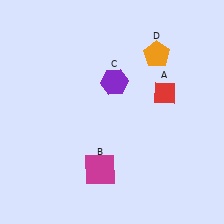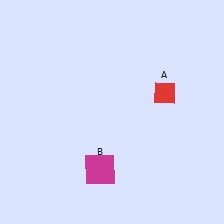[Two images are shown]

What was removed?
The orange pentagon (D), the purple hexagon (C) were removed in Image 2.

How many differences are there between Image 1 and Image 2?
There are 2 differences between the two images.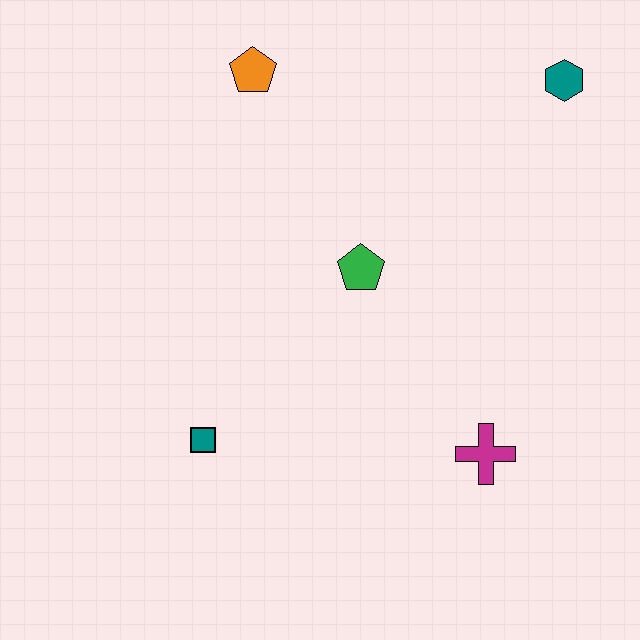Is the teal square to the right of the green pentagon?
No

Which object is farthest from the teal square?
The teal hexagon is farthest from the teal square.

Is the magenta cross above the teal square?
No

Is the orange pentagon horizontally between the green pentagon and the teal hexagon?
No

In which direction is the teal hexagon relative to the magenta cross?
The teal hexagon is above the magenta cross.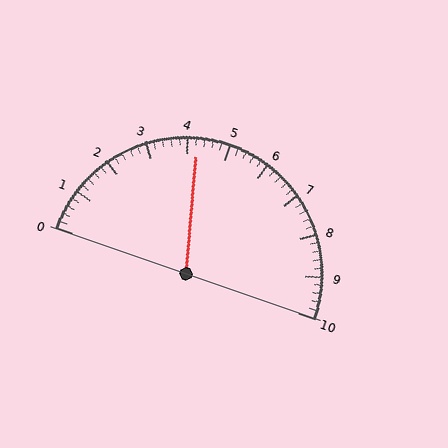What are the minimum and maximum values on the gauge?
The gauge ranges from 0 to 10.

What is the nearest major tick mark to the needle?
The nearest major tick mark is 4.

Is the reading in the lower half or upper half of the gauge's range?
The reading is in the lower half of the range (0 to 10).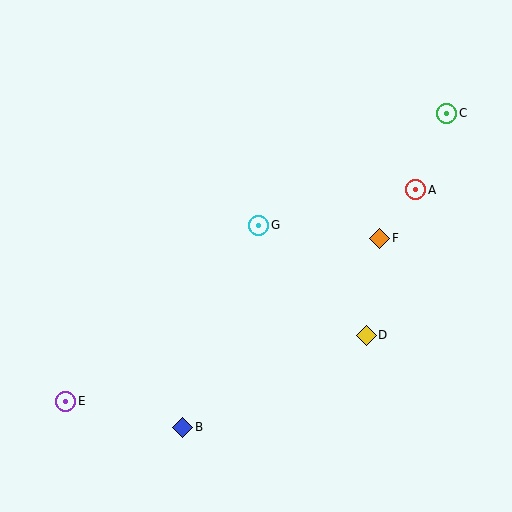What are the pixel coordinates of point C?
Point C is at (447, 113).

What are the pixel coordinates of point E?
Point E is at (66, 401).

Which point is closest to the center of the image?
Point G at (259, 225) is closest to the center.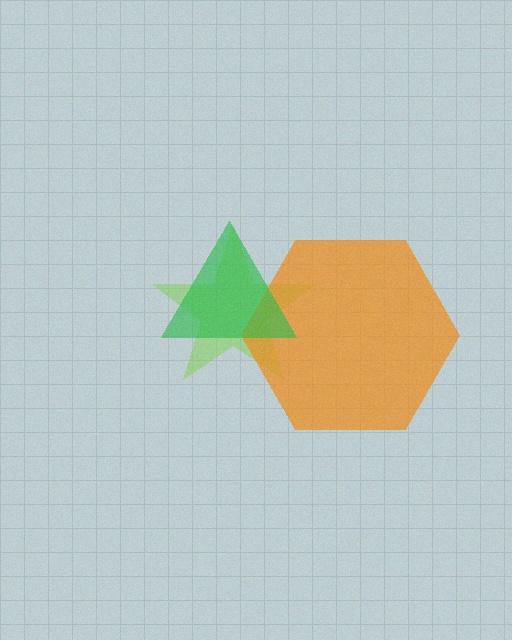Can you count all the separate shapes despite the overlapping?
Yes, there are 3 separate shapes.